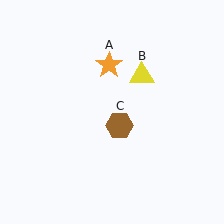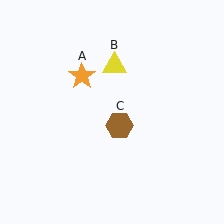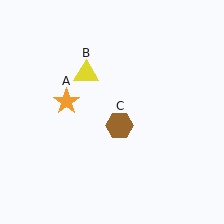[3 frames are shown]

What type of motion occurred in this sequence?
The orange star (object A), yellow triangle (object B) rotated counterclockwise around the center of the scene.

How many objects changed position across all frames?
2 objects changed position: orange star (object A), yellow triangle (object B).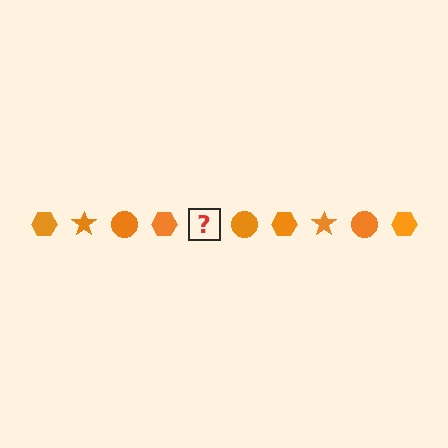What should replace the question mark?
The question mark should be replaced with an orange star.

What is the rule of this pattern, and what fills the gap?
The rule is that the pattern cycles through hexagon, star, circle shapes in orange. The gap should be filled with an orange star.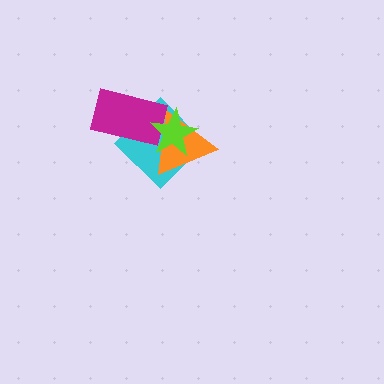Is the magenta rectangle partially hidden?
Yes, it is partially covered by another shape.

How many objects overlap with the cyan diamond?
3 objects overlap with the cyan diamond.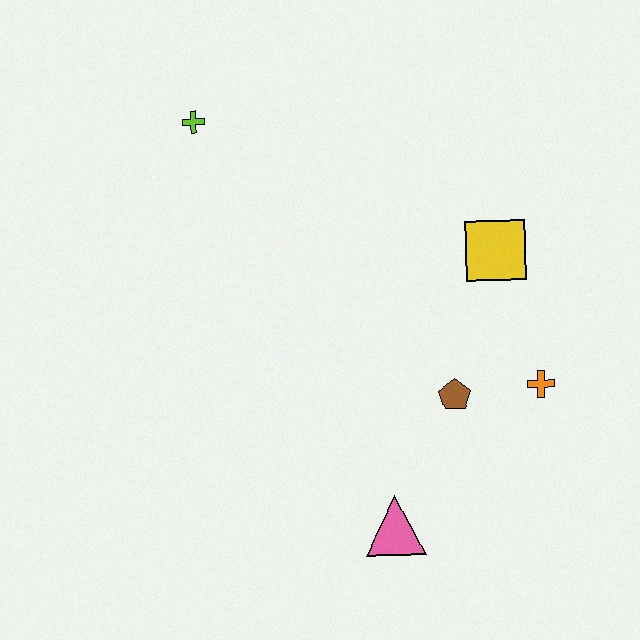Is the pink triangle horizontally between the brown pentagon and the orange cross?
No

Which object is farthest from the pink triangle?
The lime cross is farthest from the pink triangle.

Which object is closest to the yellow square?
The orange cross is closest to the yellow square.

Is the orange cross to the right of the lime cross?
Yes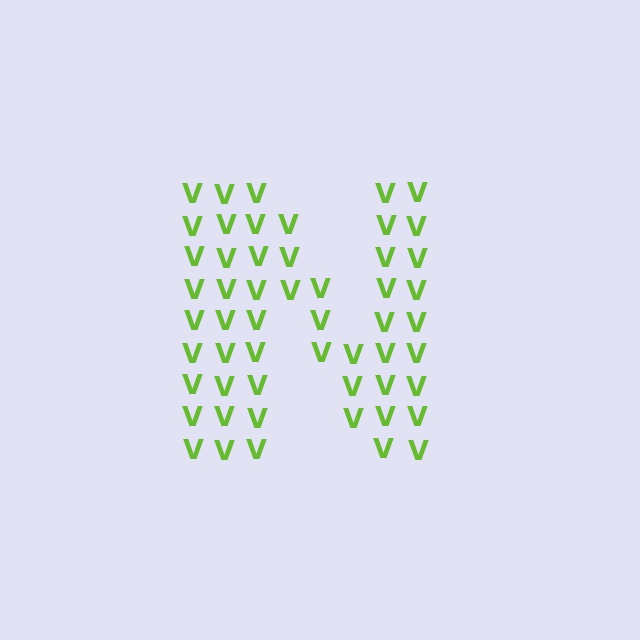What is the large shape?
The large shape is the letter N.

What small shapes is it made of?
It is made of small letter V's.